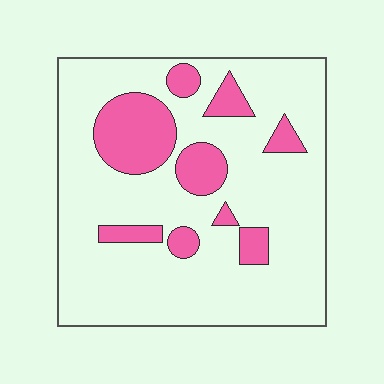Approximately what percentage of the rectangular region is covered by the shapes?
Approximately 20%.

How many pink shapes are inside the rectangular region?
9.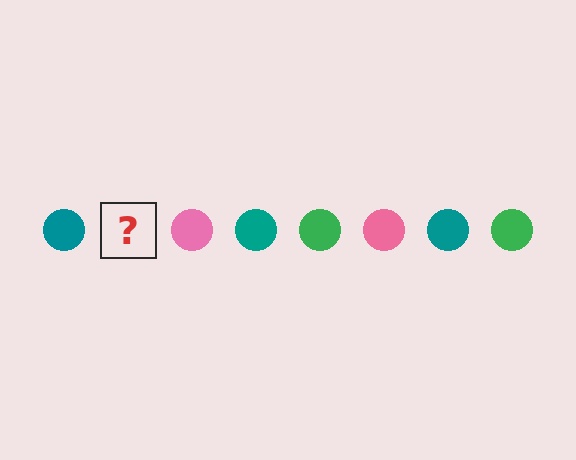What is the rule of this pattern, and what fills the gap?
The rule is that the pattern cycles through teal, green, pink circles. The gap should be filled with a green circle.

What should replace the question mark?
The question mark should be replaced with a green circle.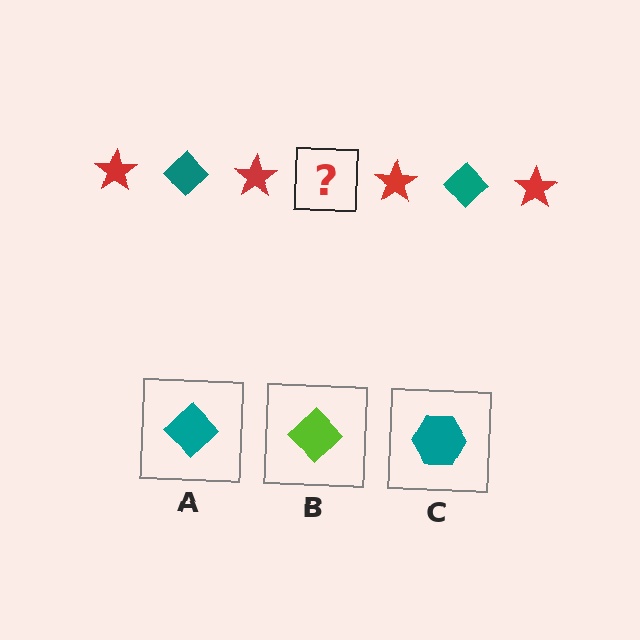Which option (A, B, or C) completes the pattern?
A.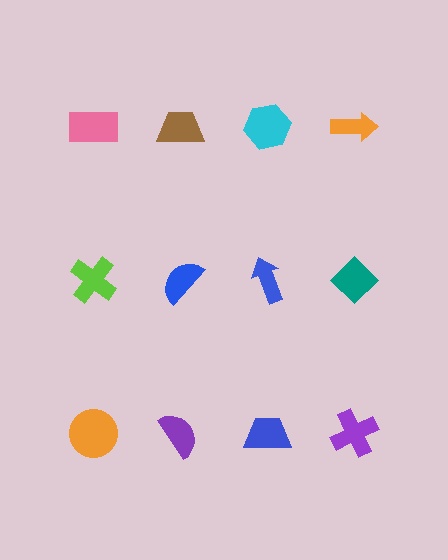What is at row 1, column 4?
An orange arrow.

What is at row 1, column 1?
A pink rectangle.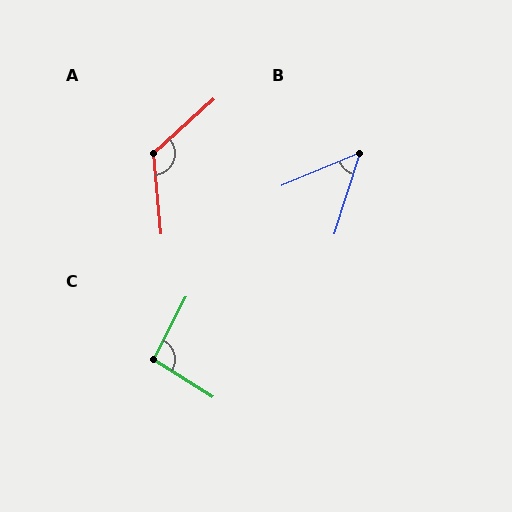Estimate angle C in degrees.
Approximately 95 degrees.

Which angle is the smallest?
B, at approximately 50 degrees.